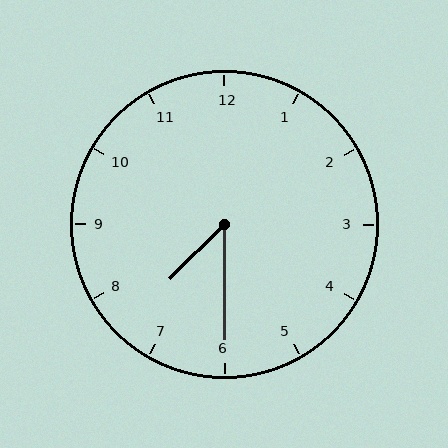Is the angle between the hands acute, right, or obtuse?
It is acute.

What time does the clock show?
7:30.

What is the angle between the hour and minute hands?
Approximately 45 degrees.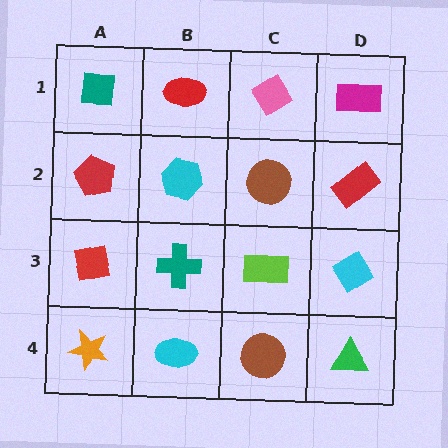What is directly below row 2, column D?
A cyan diamond.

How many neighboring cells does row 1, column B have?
3.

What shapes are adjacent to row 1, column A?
A red pentagon (row 2, column A), a red ellipse (row 1, column B).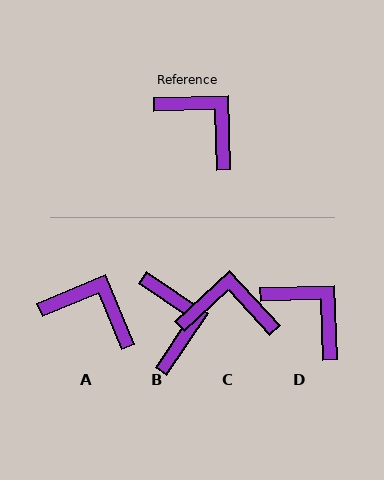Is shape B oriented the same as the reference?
No, it is off by about 35 degrees.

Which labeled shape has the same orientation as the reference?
D.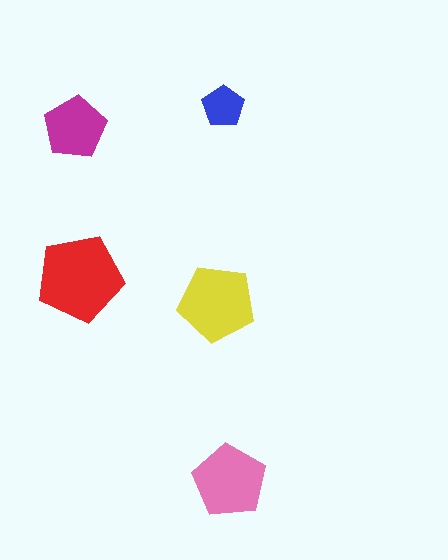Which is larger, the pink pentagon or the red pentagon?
The red one.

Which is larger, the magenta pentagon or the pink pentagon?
The pink one.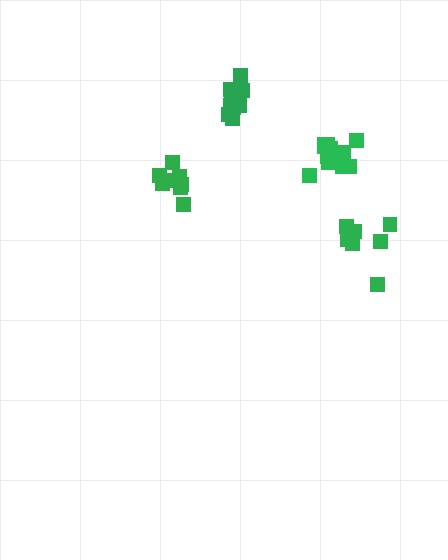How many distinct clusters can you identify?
There are 4 distinct clusters.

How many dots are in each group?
Group 1: 11 dots, Group 2: 8 dots, Group 3: 9 dots, Group 4: 10 dots (38 total).